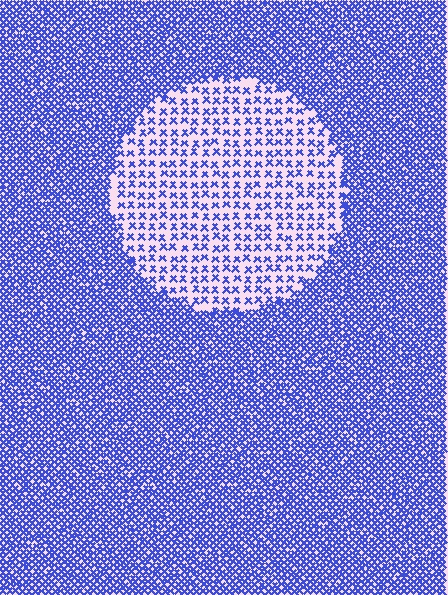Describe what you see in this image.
The image contains small blue elements arranged at two different densities. A circle-shaped region is visible where the elements are less densely packed than the surrounding area.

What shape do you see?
I see a circle.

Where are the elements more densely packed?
The elements are more densely packed outside the circle boundary.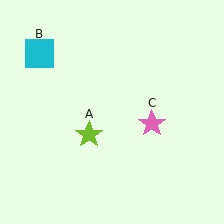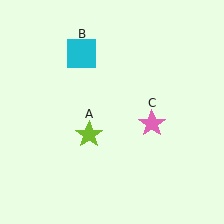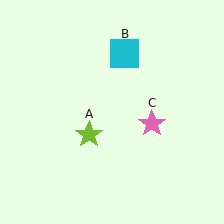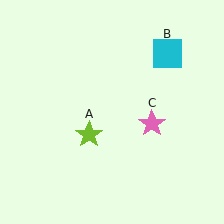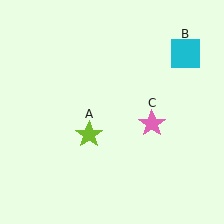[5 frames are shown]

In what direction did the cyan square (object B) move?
The cyan square (object B) moved right.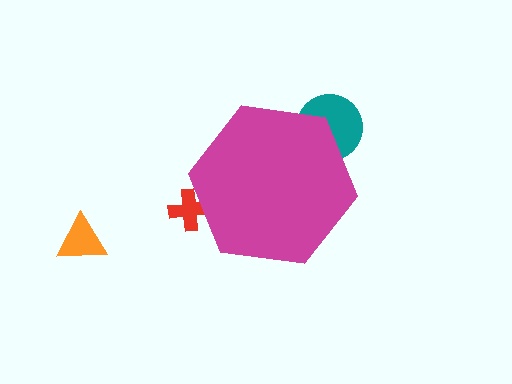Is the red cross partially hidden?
Yes, the red cross is partially hidden behind the magenta hexagon.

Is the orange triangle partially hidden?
No, the orange triangle is fully visible.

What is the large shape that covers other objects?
A magenta hexagon.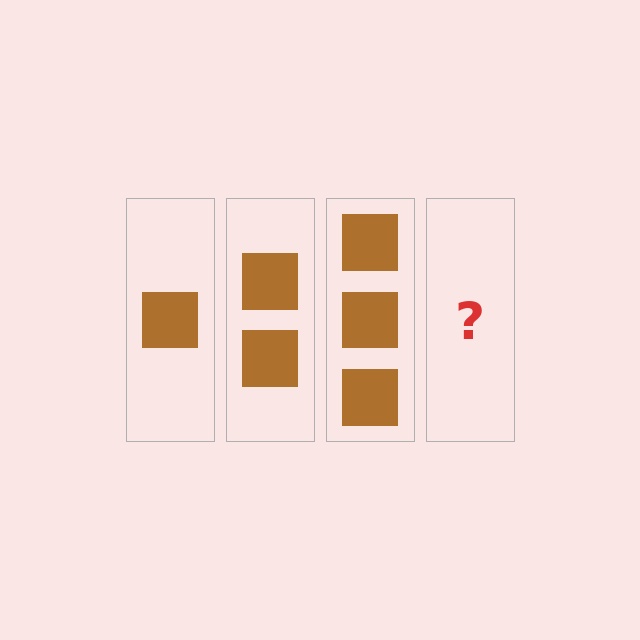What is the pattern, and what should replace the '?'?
The pattern is that each step adds one more square. The '?' should be 4 squares.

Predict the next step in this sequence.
The next step is 4 squares.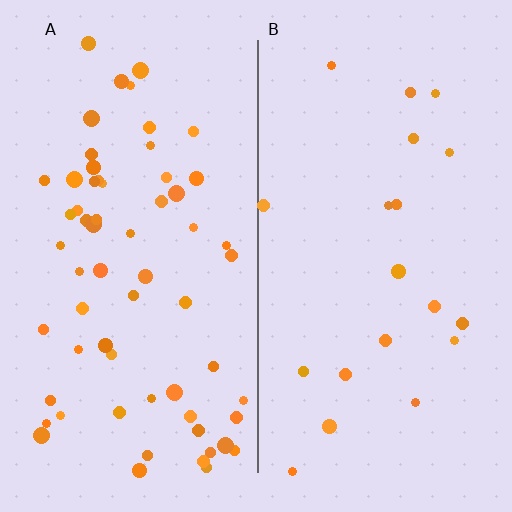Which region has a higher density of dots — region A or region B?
A (the left).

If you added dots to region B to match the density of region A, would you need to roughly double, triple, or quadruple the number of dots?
Approximately triple.